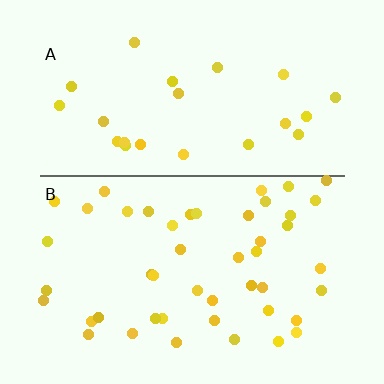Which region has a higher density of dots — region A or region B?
B (the bottom).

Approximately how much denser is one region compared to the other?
Approximately 1.9× — region B over region A.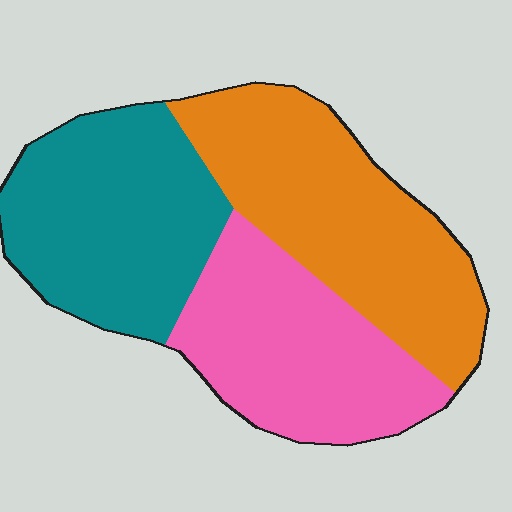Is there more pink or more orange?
Orange.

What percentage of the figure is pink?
Pink takes up about one third (1/3) of the figure.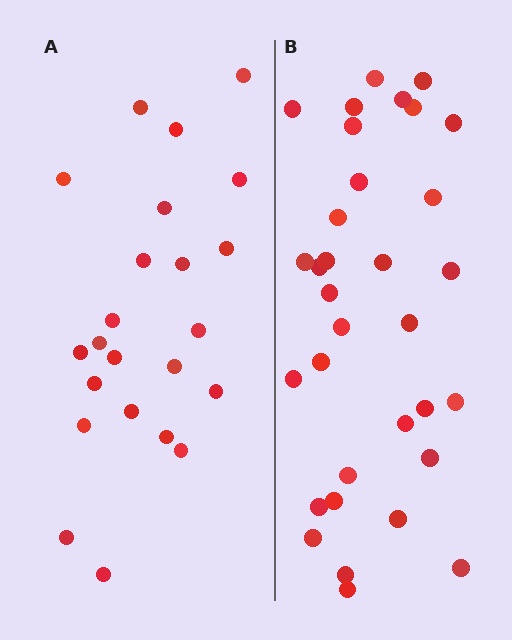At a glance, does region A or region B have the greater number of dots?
Region B (the right region) has more dots.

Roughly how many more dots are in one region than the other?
Region B has roughly 10 or so more dots than region A.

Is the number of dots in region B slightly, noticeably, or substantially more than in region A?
Region B has noticeably more, but not dramatically so. The ratio is roughly 1.4 to 1.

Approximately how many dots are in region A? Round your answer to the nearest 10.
About 20 dots. (The exact count is 23, which rounds to 20.)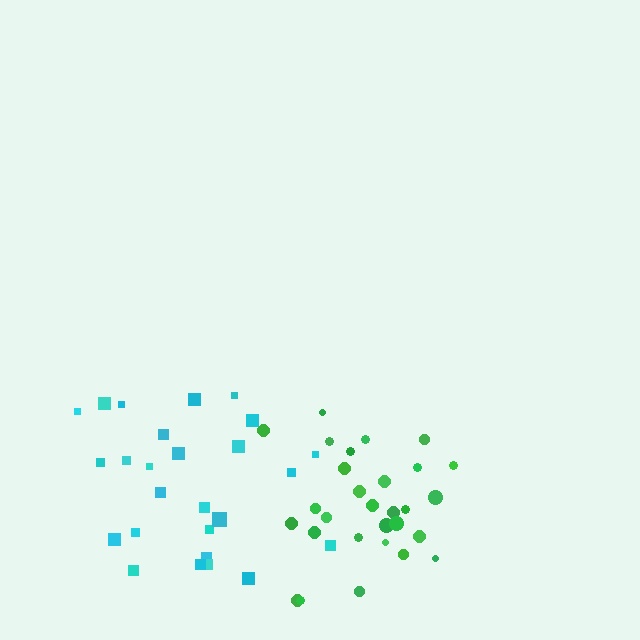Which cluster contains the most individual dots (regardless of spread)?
Green (29).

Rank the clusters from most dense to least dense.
green, cyan.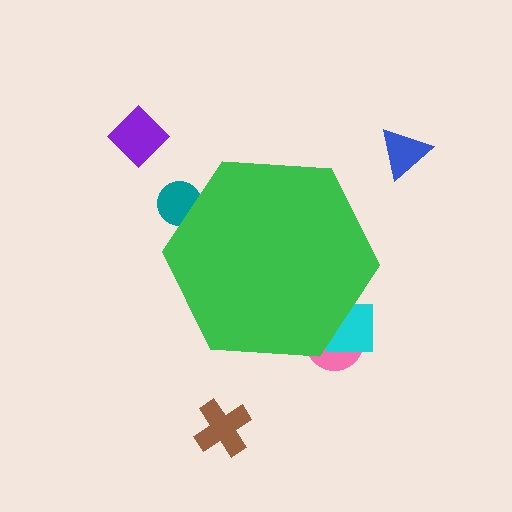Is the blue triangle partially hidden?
No, the blue triangle is fully visible.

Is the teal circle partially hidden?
Yes, the teal circle is partially hidden behind the green hexagon.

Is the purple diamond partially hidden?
No, the purple diamond is fully visible.